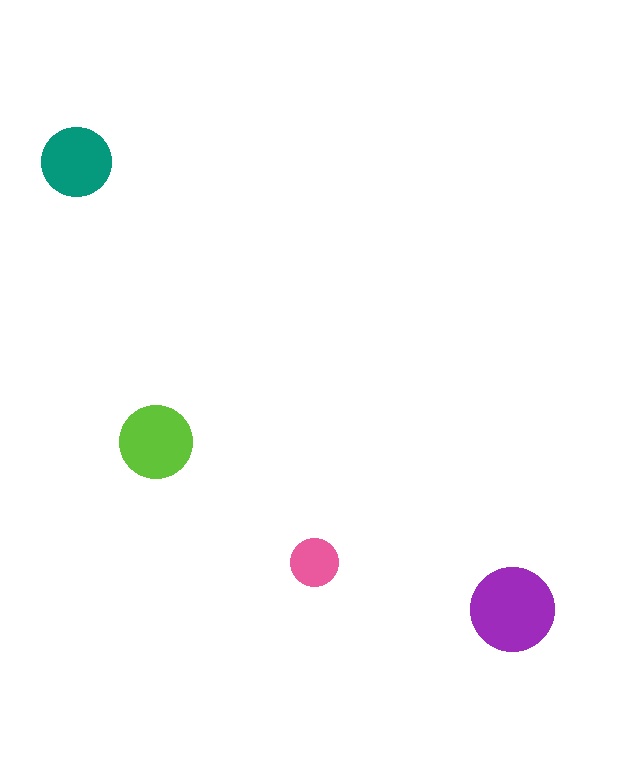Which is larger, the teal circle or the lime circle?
The lime one.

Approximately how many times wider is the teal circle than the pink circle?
About 1.5 times wider.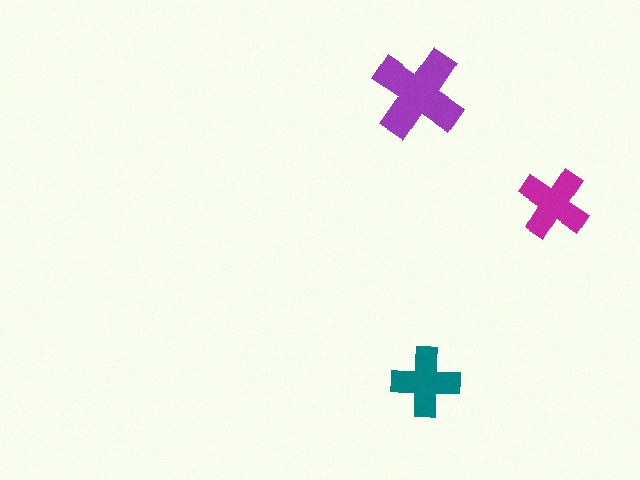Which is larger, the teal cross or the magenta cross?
The magenta one.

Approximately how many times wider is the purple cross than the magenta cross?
About 1.5 times wider.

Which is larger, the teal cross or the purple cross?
The purple one.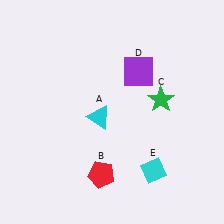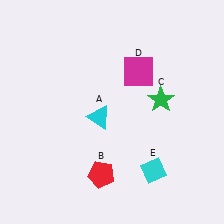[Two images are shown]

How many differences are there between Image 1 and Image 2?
There is 1 difference between the two images.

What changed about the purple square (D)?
In Image 1, D is purple. In Image 2, it changed to magenta.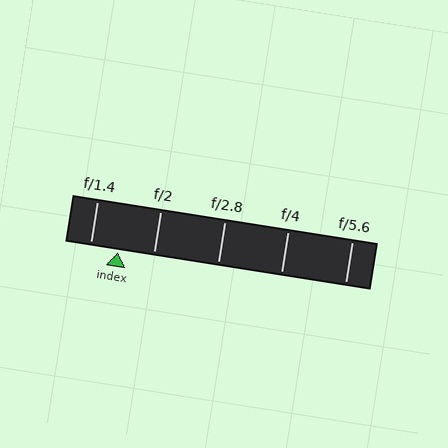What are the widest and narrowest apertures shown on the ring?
The widest aperture shown is f/1.4 and the narrowest is f/5.6.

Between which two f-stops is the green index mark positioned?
The index mark is between f/1.4 and f/2.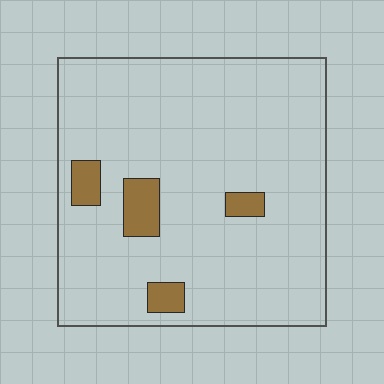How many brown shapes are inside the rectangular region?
4.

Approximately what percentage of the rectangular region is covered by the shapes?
Approximately 10%.